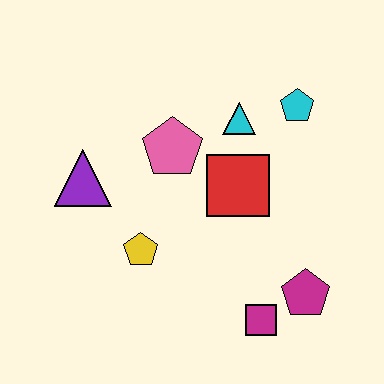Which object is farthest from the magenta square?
The purple triangle is farthest from the magenta square.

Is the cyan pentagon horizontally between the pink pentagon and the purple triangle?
No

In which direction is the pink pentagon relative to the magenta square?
The pink pentagon is above the magenta square.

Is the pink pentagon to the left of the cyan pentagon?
Yes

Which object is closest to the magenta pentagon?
The magenta square is closest to the magenta pentagon.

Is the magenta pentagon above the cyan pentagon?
No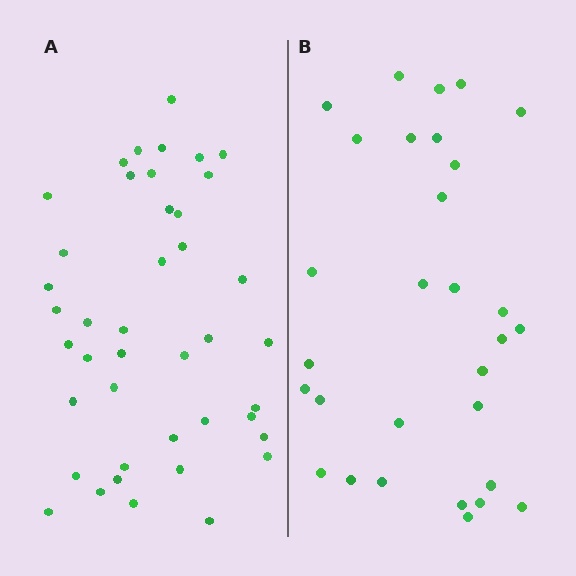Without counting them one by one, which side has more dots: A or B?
Region A (the left region) has more dots.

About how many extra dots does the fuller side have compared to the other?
Region A has roughly 12 or so more dots than region B.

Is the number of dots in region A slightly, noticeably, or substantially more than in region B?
Region A has noticeably more, but not dramatically so. The ratio is roughly 1.4 to 1.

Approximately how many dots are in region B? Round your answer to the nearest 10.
About 30 dots.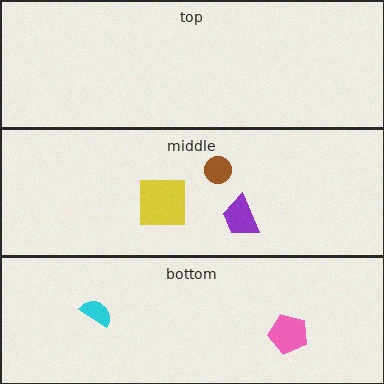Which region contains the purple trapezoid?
The middle region.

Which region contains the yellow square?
The middle region.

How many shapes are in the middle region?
3.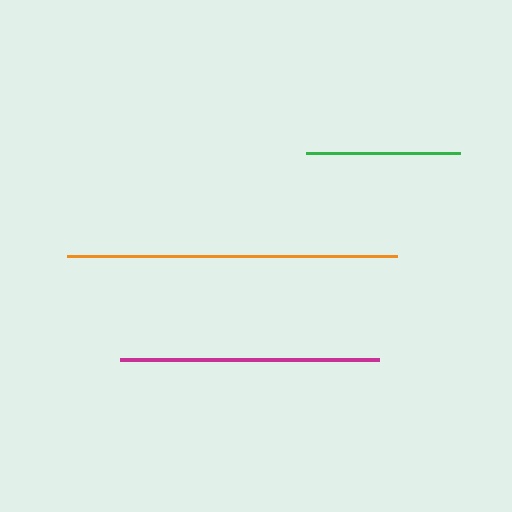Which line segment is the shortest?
The green line is the shortest at approximately 154 pixels.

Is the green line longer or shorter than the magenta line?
The magenta line is longer than the green line.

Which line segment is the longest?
The orange line is the longest at approximately 330 pixels.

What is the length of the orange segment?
The orange segment is approximately 330 pixels long.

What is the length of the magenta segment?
The magenta segment is approximately 259 pixels long.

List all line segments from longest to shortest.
From longest to shortest: orange, magenta, green.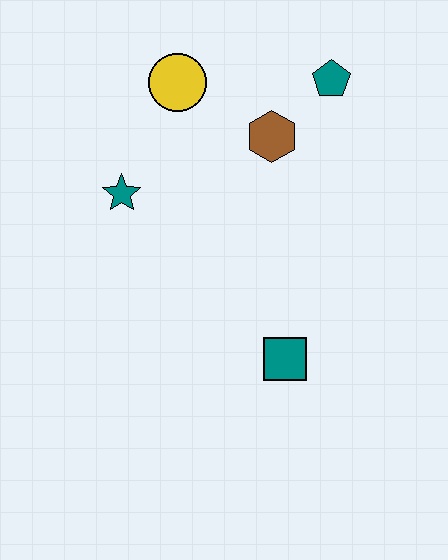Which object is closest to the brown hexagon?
The teal pentagon is closest to the brown hexagon.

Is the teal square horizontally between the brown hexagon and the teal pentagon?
Yes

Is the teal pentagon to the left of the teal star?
No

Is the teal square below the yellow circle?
Yes